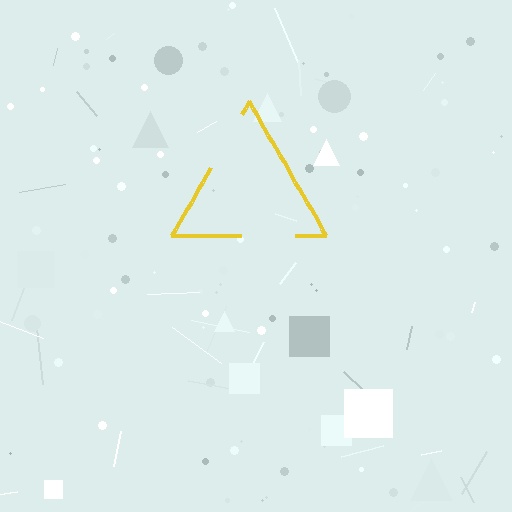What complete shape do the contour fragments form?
The contour fragments form a triangle.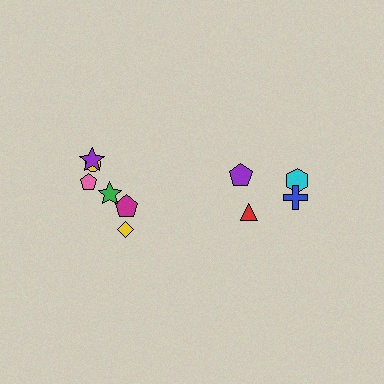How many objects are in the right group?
There are 4 objects.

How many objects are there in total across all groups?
There are 10 objects.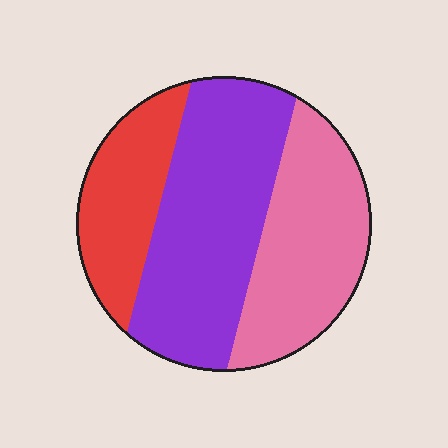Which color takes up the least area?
Red, at roughly 20%.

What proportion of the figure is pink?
Pink takes up about one third (1/3) of the figure.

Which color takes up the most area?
Purple, at roughly 45%.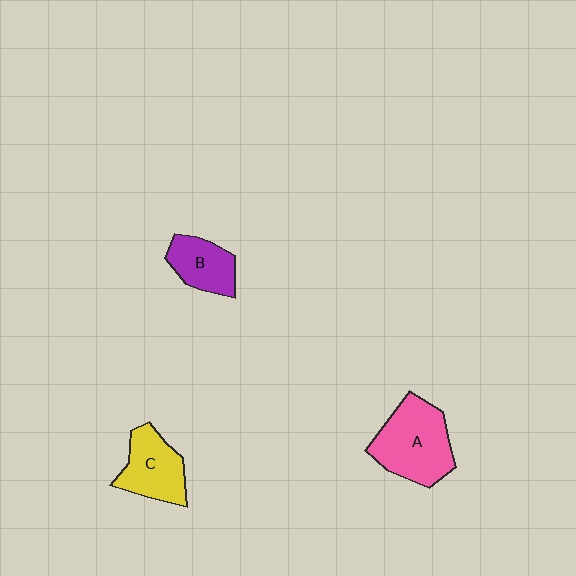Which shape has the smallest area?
Shape B (purple).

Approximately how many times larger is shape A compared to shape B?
Approximately 1.7 times.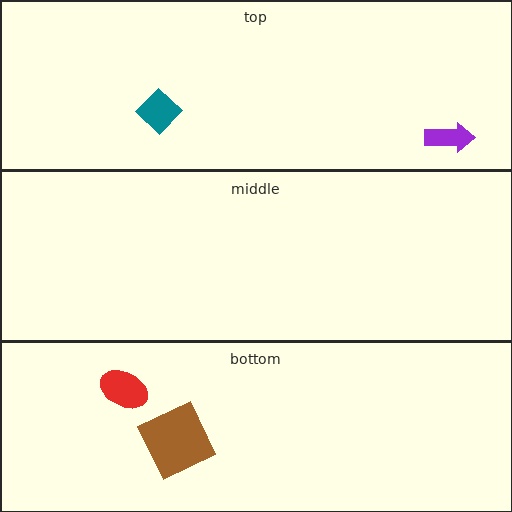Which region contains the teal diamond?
The top region.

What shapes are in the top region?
The purple arrow, the teal diamond.